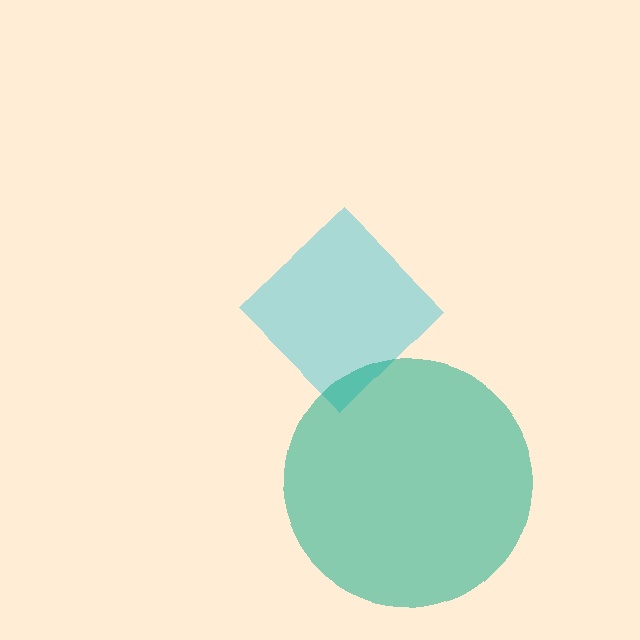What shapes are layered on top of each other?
The layered shapes are: a cyan diamond, a teal circle.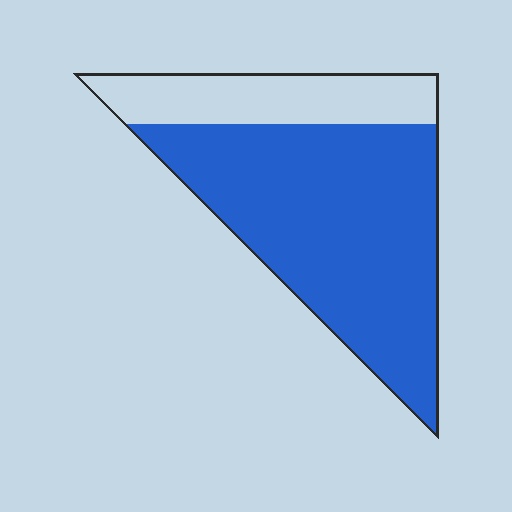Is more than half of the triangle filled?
Yes.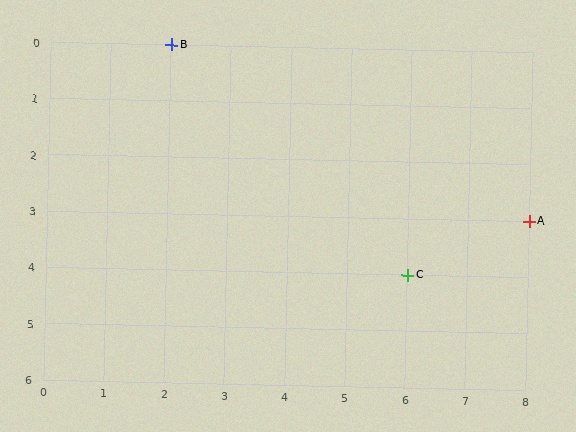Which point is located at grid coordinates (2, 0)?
Point B is at (2, 0).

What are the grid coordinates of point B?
Point B is at grid coordinates (2, 0).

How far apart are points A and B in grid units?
Points A and B are 6 columns and 3 rows apart (about 6.7 grid units diagonally).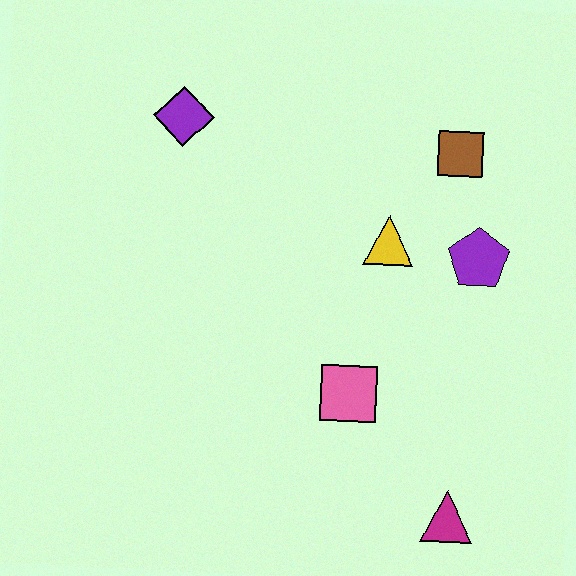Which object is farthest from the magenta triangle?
The purple diamond is farthest from the magenta triangle.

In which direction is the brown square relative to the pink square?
The brown square is above the pink square.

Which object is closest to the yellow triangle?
The purple pentagon is closest to the yellow triangle.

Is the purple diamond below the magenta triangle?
No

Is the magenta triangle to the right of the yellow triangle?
Yes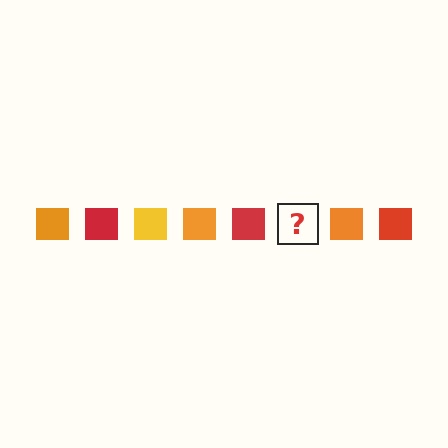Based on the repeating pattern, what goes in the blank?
The blank should be a yellow square.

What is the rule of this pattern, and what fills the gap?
The rule is that the pattern cycles through orange, red, yellow squares. The gap should be filled with a yellow square.